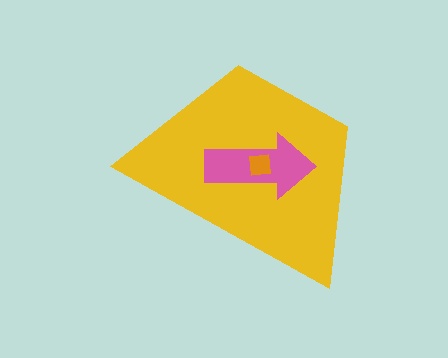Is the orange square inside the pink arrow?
Yes.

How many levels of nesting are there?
3.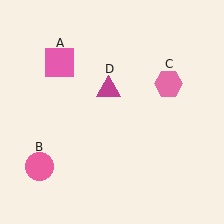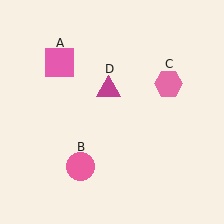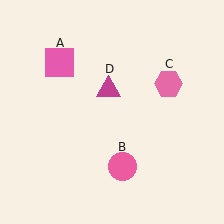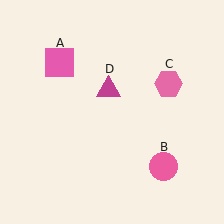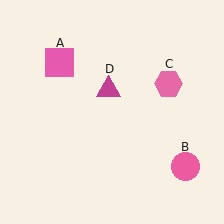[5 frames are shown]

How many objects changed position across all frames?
1 object changed position: pink circle (object B).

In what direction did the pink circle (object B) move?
The pink circle (object B) moved right.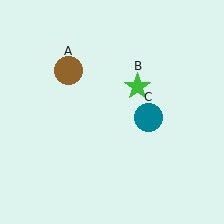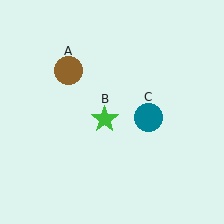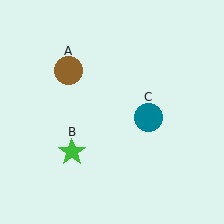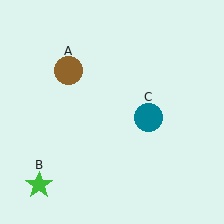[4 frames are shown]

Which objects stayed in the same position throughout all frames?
Brown circle (object A) and teal circle (object C) remained stationary.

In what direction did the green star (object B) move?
The green star (object B) moved down and to the left.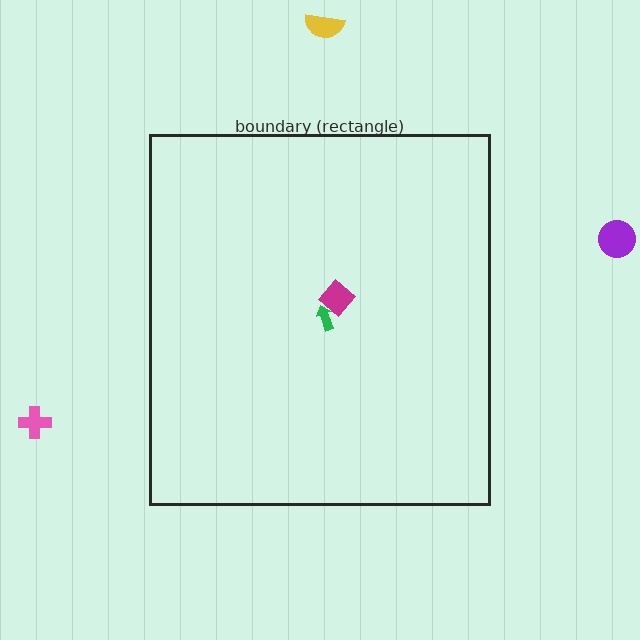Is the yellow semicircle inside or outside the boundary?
Outside.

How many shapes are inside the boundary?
2 inside, 3 outside.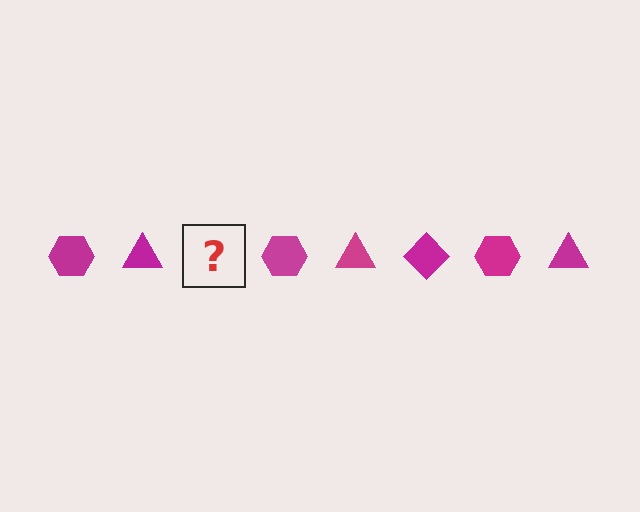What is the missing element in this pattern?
The missing element is a magenta diamond.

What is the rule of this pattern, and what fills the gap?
The rule is that the pattern cycles through hexagon, triangle, diamond shapes in magenta. The gap should be filled with a magenta diamond.